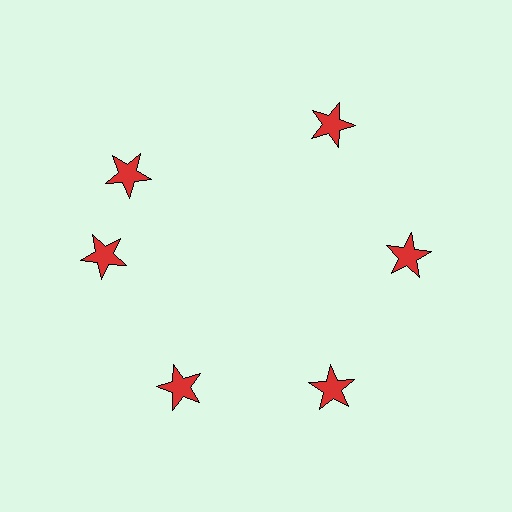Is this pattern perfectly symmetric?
No. The 6 red stars are arranged in a ring, but one element near the 11 o'clock position is rotated out of alignment along the ring, breaking the 6-fold rotational symmetry.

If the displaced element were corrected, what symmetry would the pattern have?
It would have 6-fold rotational symmetry — the pattern would map onto itself every 60 degrees.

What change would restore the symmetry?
The symmetry would be restored by rotating it back into even spacing with its neighbors so that all 6 stars sit at equal angles and equal distance from the center.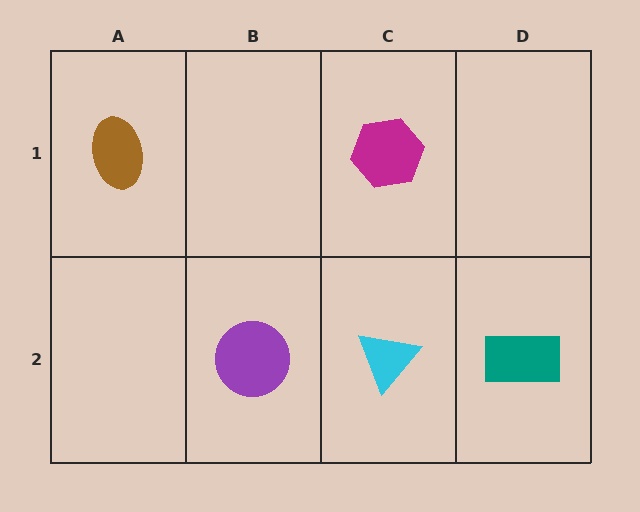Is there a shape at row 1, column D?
No, that cell is empty.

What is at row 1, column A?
A brown ellipse.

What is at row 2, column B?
A purple circle.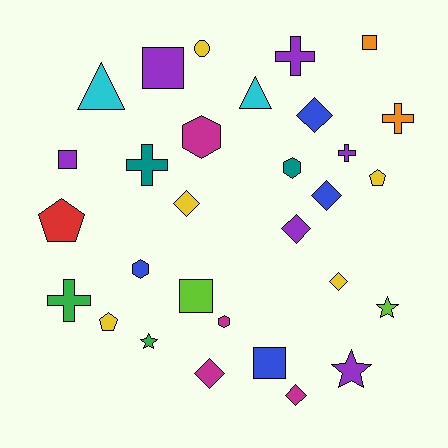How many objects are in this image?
There are 30 objects.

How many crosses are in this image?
There are 5 crosses.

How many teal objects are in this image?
There are 2 teal objects.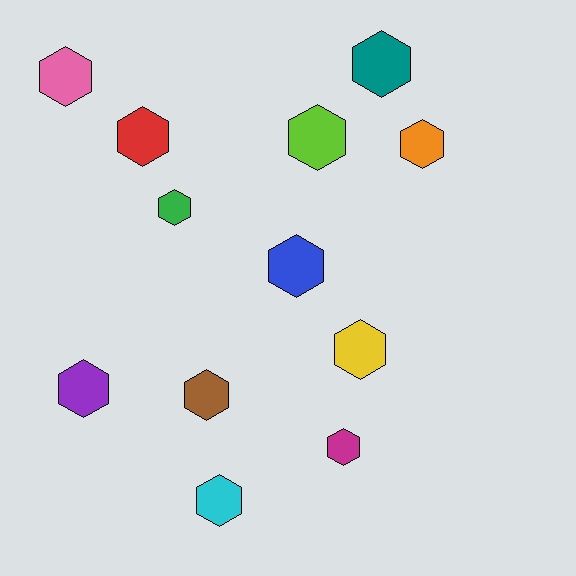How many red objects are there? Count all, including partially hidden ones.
There is 1 red object.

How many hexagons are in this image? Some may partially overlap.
There are 12 hexagons.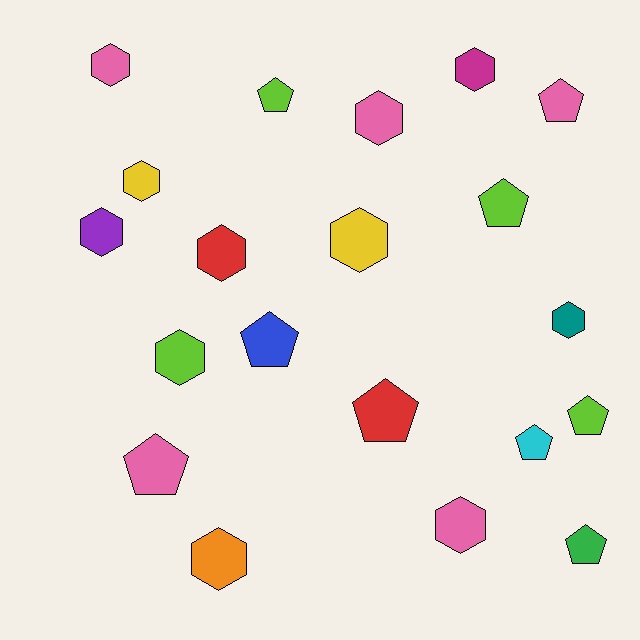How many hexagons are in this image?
There are 11 hexagons.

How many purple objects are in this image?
There is 1 purple object.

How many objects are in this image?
There are 20 objects.